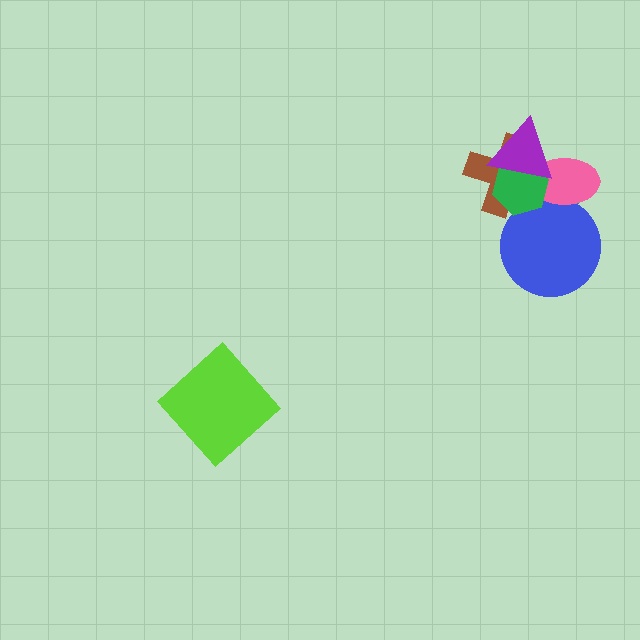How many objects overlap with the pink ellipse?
5 objects overlap with the pink ellipse.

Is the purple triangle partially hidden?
No, no other shape covers it.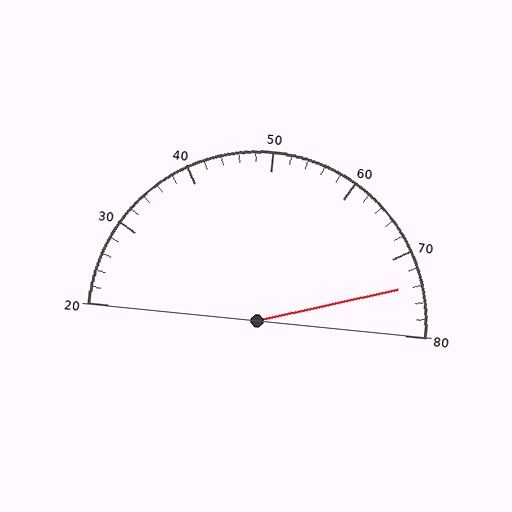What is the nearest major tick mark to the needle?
The nearest major tick mark is 70.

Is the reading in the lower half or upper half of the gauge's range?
The reading is in the upper half of the range (20 to 80).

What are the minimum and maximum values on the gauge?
The gauge ranges from 20 to 80.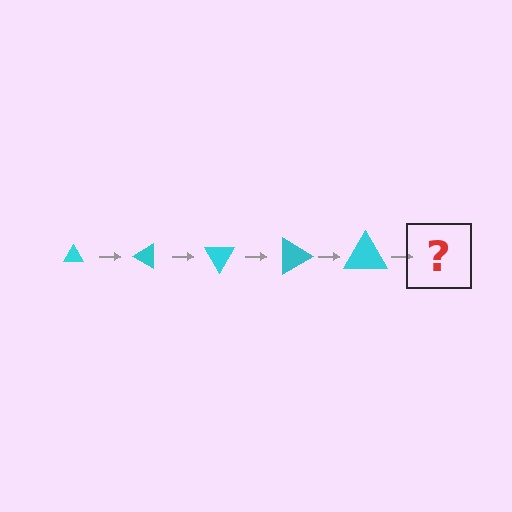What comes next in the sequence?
The next element should be a triangle, larger than the previous one and rotated 150 degrees from the start.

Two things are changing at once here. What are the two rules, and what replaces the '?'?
The two rules are that the triangle grows larger each step and it rotates 30 degrees each step. The '?' should be a triangle, larger than the previous one and rotated 150 degrees from the start.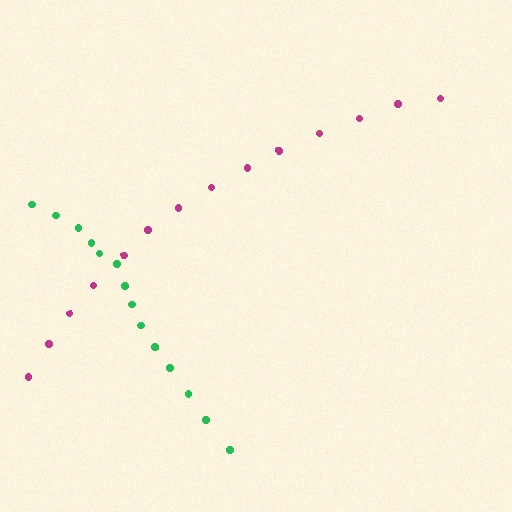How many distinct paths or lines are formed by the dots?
There are 2 distinct paths.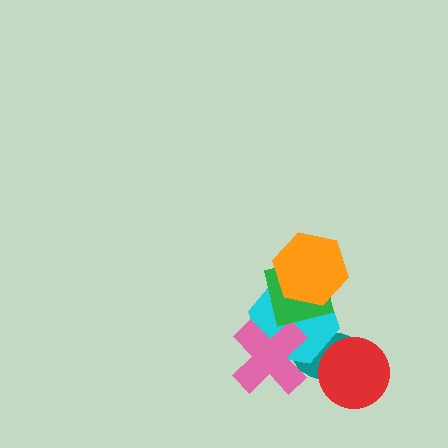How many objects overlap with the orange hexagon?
2 objects overlap with the orange hexagon.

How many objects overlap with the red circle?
1 object overlaps with the red circle.